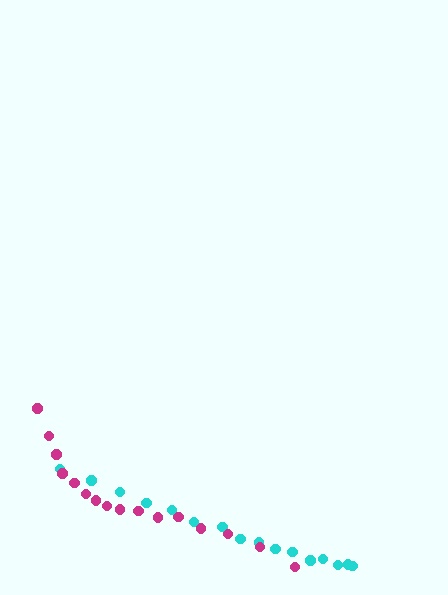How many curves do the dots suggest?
There are 2 distinct paths.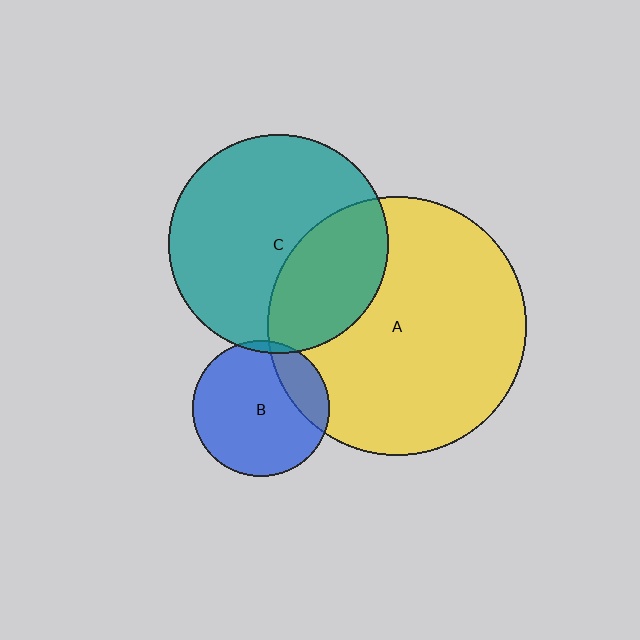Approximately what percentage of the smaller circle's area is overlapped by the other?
Approximately 5%.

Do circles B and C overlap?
Yes.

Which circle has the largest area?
Circle A (yellow).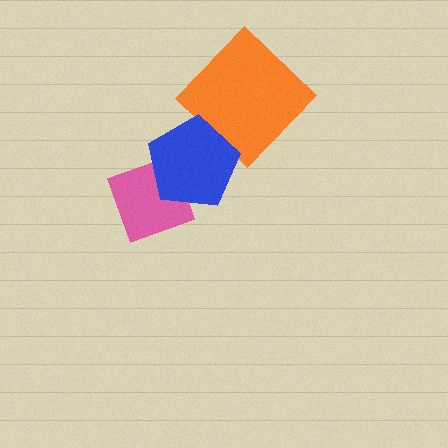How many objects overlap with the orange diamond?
1 object overlaps with the orange diamond.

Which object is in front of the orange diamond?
The blue pentagon is in front of the orange diamond.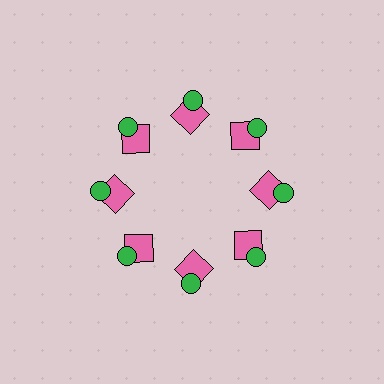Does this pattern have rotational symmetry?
Yes, this pattern has 8-fold rotational symmetry. It looks the same after rotating 45 degrees around the center.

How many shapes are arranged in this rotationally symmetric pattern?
There are 24 shapes, arranged in 8 groups of 3.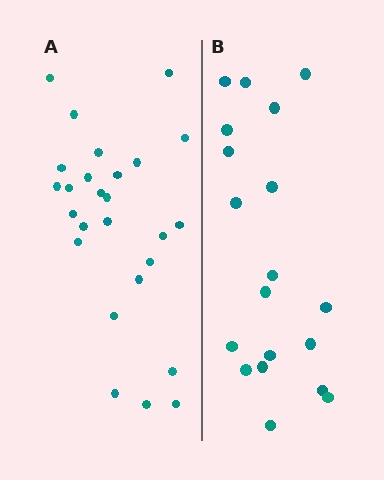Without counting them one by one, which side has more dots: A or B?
Region A (the left region) has more dots.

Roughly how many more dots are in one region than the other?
Region A has roughly 8 or so more dots than region B.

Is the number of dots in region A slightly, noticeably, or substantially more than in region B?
Region A has noticeably more, but not dramatically so. The ratio is roughly 1.4 to 1.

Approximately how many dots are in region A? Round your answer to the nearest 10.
About 30 dots. (The exact count is 26, which rounds to 30.)